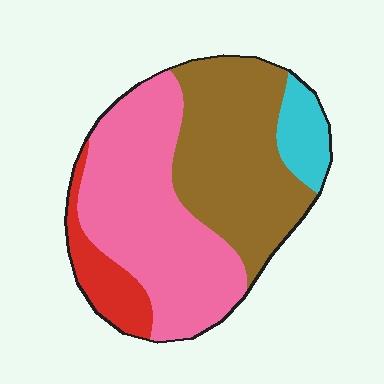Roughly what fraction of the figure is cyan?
Cyan covers around 10% of the figure.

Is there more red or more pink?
Pink.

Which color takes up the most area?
Pink, at roughly 45%.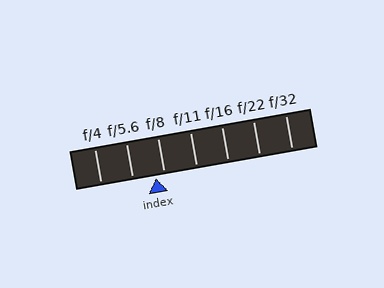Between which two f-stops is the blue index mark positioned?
The index mark is between f/5.6 and f/8.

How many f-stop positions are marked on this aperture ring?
There are 7 f-stop positions marked.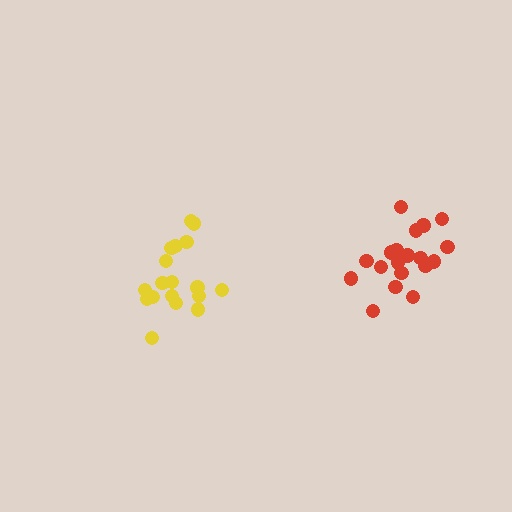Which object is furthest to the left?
The yellow cluster is leftmost.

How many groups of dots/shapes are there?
There are 2 groups.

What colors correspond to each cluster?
The clusters are colored: red, yellow.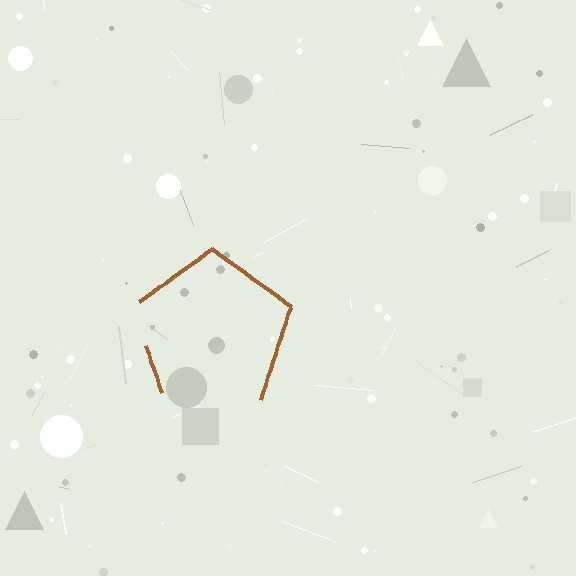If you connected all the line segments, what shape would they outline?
They would outline a pentagon.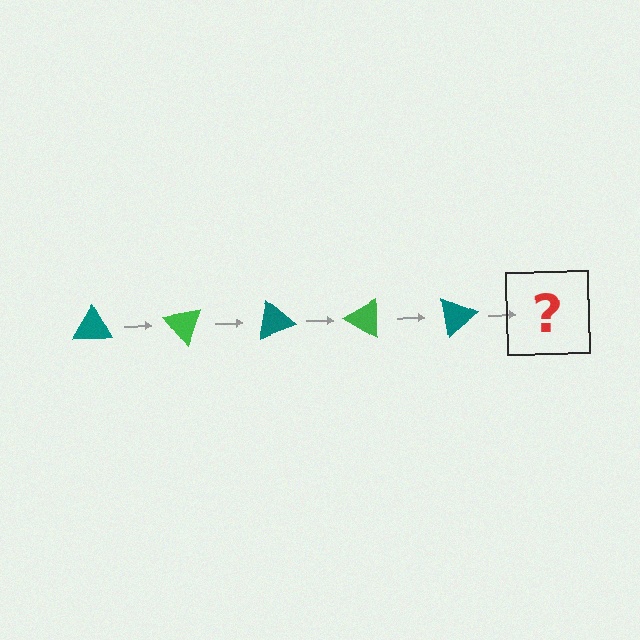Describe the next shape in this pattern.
It should be a green triangle, rotated 250 degrees from the start.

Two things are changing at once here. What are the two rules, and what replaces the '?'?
The two rules are that it rotates 50 degrees each step and the color cycles through teal and green. The '?' should be a green triangle, rotated 250 degrees from the start.